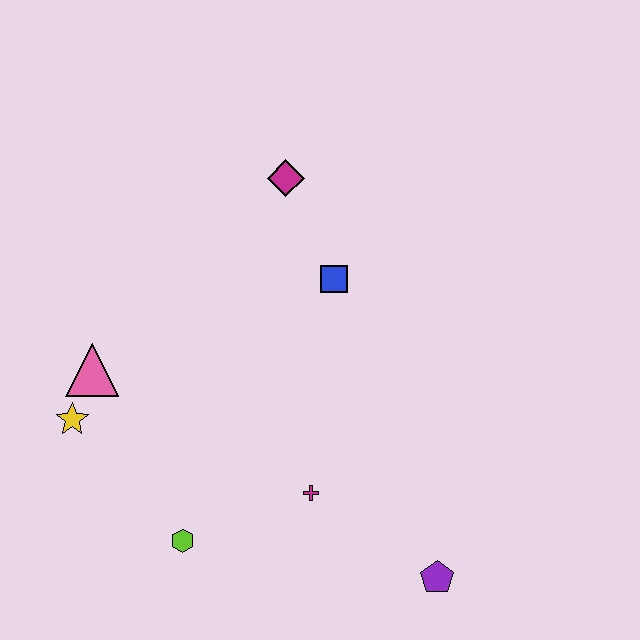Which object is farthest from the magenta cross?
The magenta diamond is farthest from the magenta cross.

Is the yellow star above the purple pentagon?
Yes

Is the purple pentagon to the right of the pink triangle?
Yes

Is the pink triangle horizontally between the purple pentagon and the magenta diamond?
No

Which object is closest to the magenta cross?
The lime hexagon is closest to the magenta cross.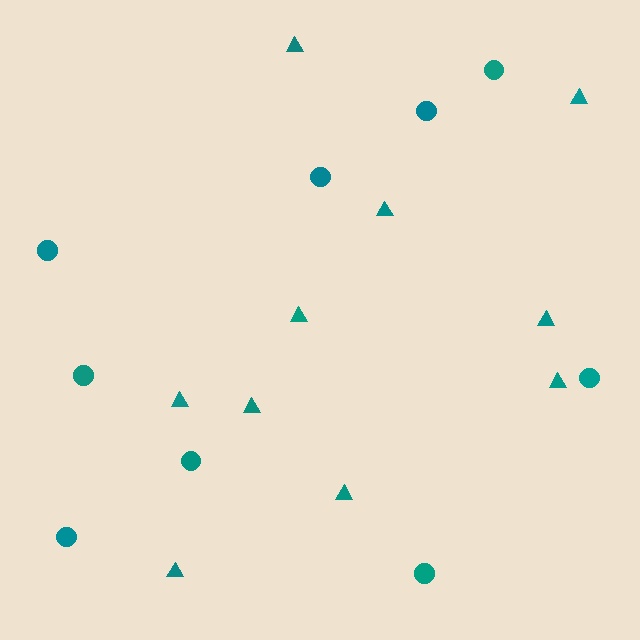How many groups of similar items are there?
There are 2 groups: one group of triangles (10) and one group of circles (9).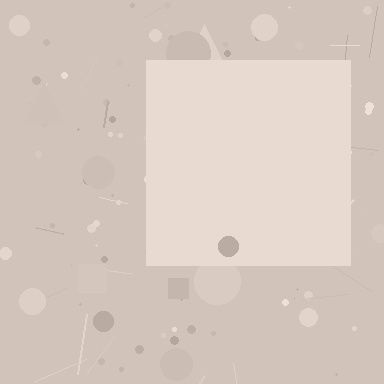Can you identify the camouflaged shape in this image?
The camouflaged shape is a square.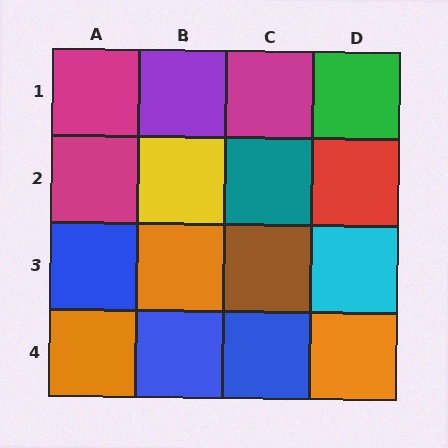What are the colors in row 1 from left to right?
Magenta, purple, magenta, green.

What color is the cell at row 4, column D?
Orange.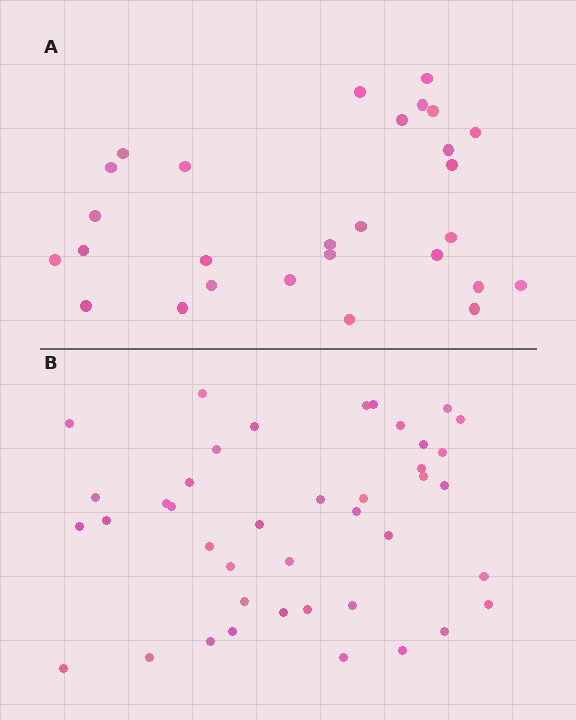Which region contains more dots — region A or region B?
Region B (the bottom region) has more dots.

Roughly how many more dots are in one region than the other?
Region B has approximately 15 more dots than region A.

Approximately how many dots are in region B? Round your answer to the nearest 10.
About 40 dots. (The exact count is 41, which rounds to 40.)